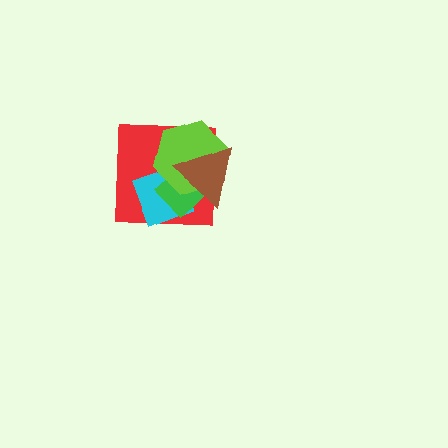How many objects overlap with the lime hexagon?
4 objects overlap with the lime hexagon.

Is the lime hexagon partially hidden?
Yes, it is partially covered by another shape.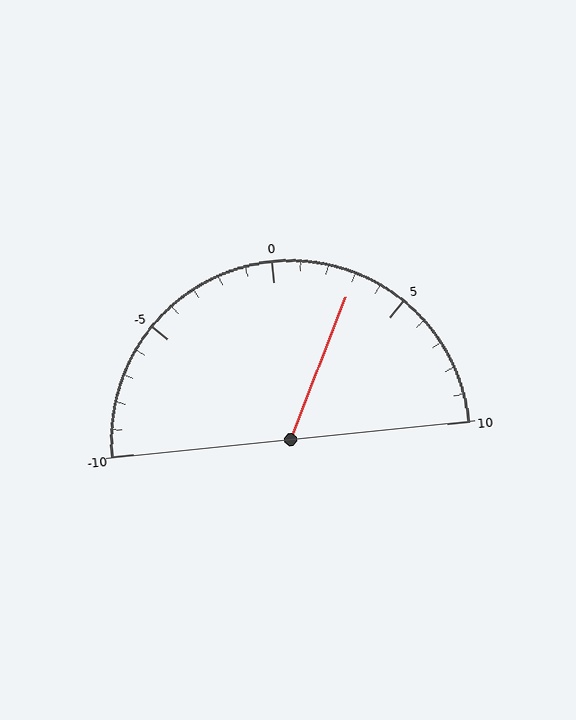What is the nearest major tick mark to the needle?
The nearest major tick mark is 5.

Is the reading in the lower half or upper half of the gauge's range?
The reading is in the upper half of the range (-10 to 10).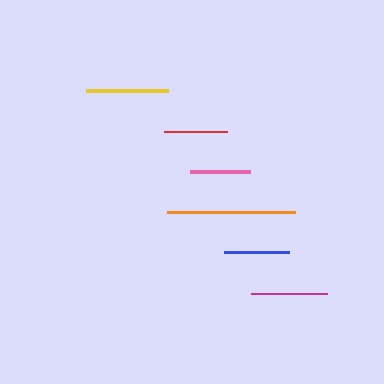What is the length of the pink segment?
The pink segment is approximately 60 pixels long.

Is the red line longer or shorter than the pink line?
The red line is longer than the pink line.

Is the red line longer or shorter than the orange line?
The orange line is longer than the red line.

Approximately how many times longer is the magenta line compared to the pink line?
The magenta line is approximately 1.3 times the length of the pink line.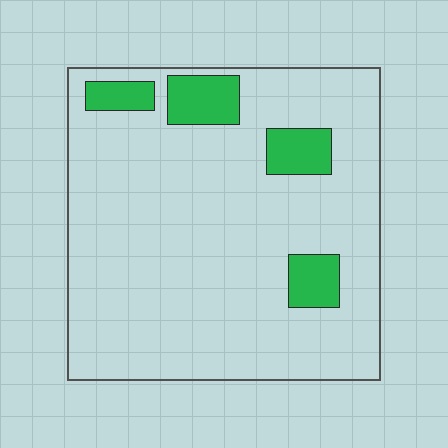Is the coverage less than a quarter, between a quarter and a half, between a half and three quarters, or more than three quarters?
Less than a quarter.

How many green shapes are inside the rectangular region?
4.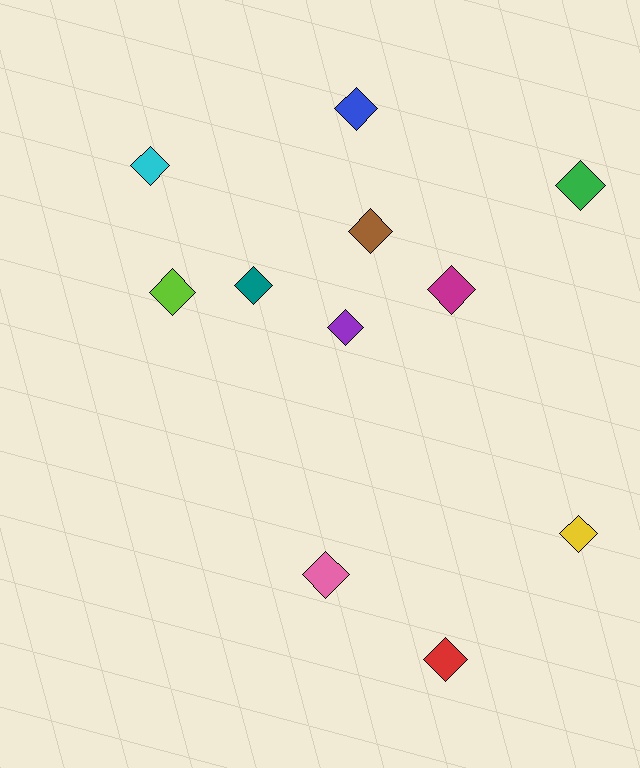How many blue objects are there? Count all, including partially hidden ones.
There is 1 blue object.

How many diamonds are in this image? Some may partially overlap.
There are 11 diamonds.